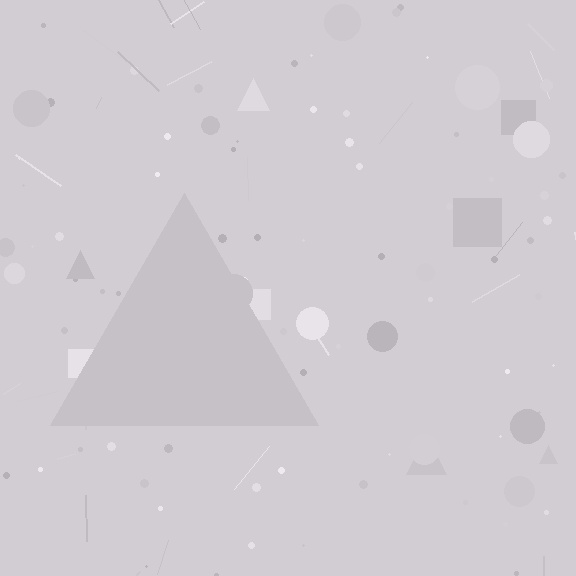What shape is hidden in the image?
A triangle is hidden in the image.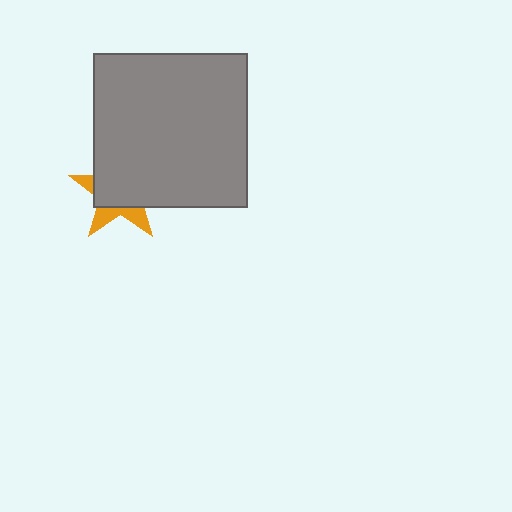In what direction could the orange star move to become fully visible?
The orange star could move toward the lower-left. That would shift it out from behind the gray square entirely.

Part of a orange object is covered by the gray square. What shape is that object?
It is a star.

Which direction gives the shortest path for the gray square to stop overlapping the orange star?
Moving toward the upper-right gives the shortest separation.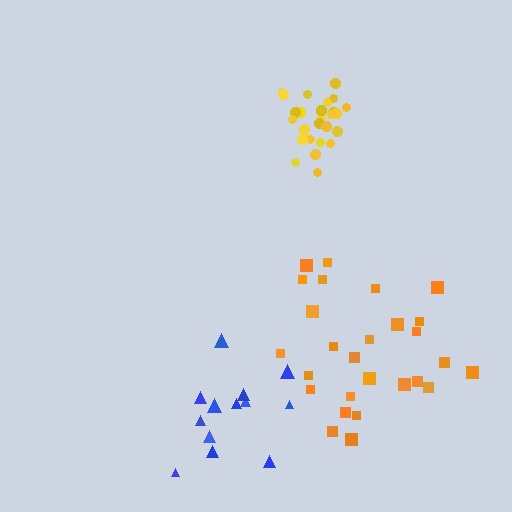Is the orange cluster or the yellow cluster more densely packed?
Yellow.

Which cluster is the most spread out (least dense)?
Blue.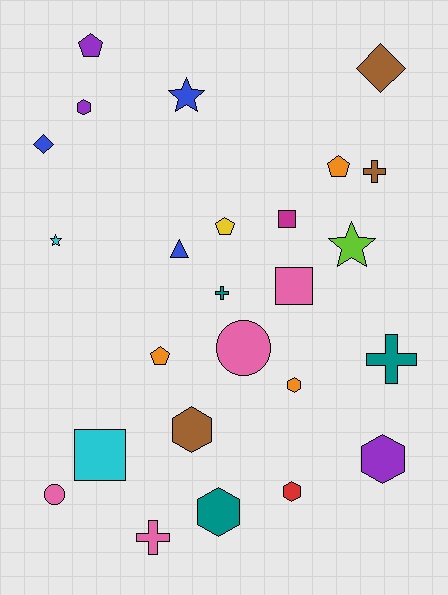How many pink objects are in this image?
There are 4 pink objects.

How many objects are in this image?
There are 25 objects.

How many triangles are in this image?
There is 1 triangle.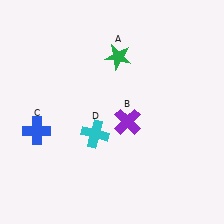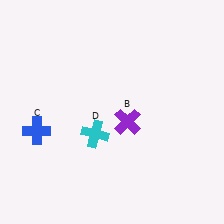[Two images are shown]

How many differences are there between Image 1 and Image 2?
There is 1 difference between the two images.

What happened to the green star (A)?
The green star (A) was removed in Image 2. It was in the top-right area of Image 1.